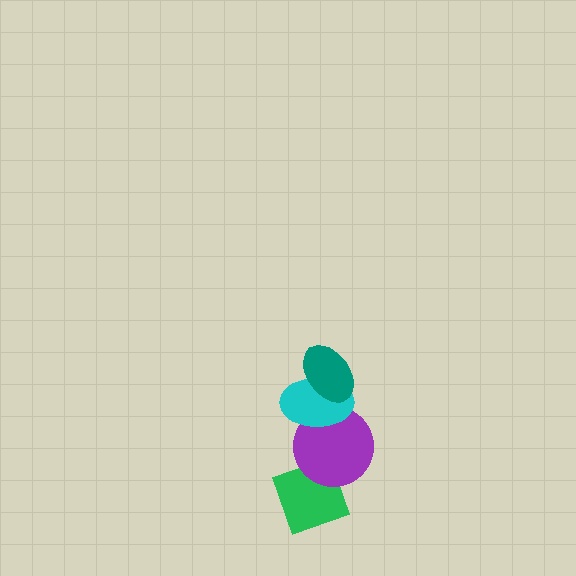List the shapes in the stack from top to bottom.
From top to bottom: the teal ellipse, the cyan ellipse, the purple circle, the green diamond.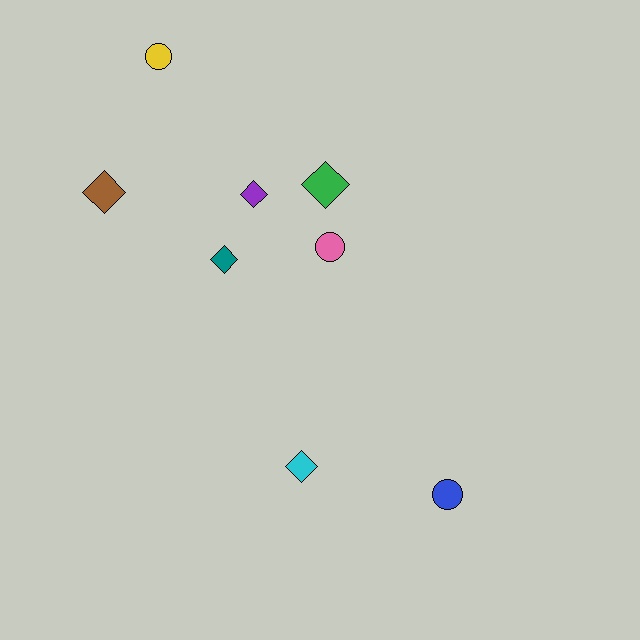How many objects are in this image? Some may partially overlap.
There are 8 objects.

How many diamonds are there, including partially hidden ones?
There are 5 diamonds.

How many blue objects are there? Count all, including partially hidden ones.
There is 1 blue object.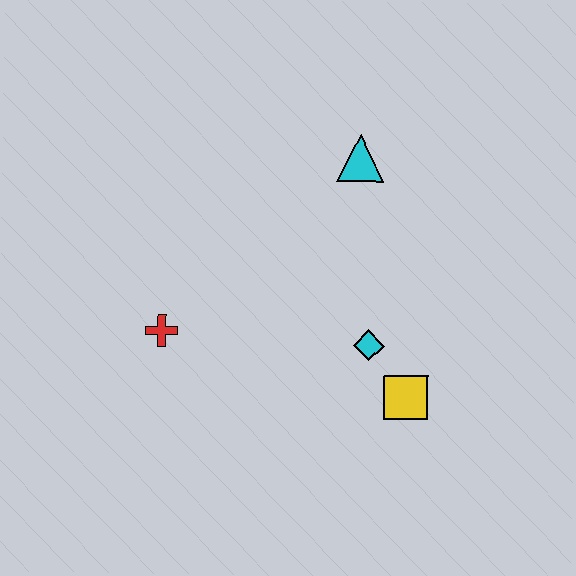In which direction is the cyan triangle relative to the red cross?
The cyan triangle is to the right of the red cross.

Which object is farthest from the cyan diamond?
The red cross is farthest from the cyan diamond.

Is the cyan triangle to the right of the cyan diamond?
No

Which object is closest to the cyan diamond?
The yellow square is closest to the cyan diamond.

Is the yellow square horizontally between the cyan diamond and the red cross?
No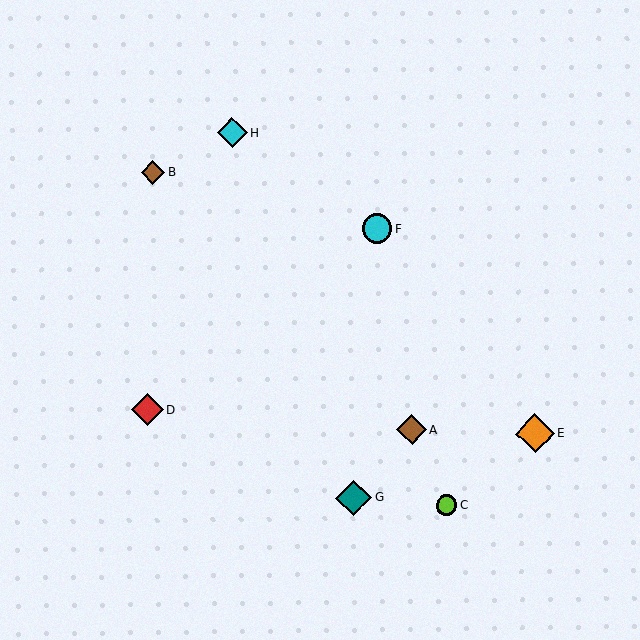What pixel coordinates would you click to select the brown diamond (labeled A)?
Click at (412, 429) to select the brown diamond A.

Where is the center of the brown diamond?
The center of the brown diamond is at (412, 429).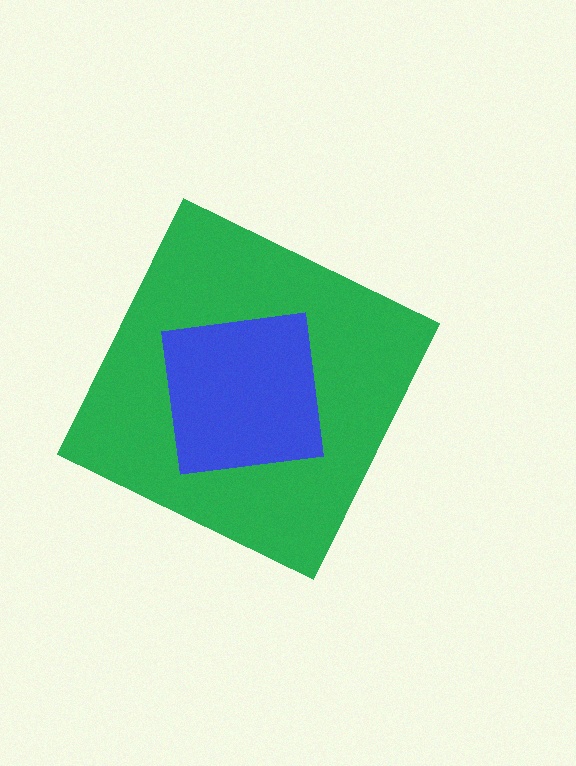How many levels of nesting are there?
2.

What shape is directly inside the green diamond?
The blue square.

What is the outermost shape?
The green diamond.